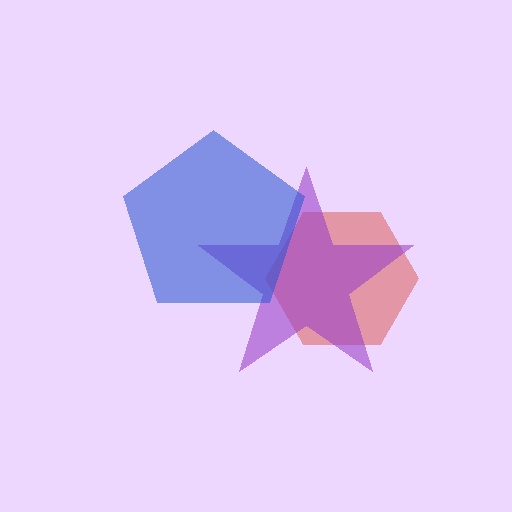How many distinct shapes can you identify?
There are 3 distinct shapes: a red hexagon, a purple star, a blue pentagon.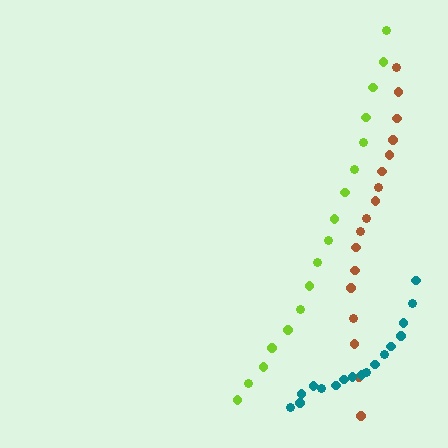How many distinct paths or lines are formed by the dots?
There are 3 distinct paths.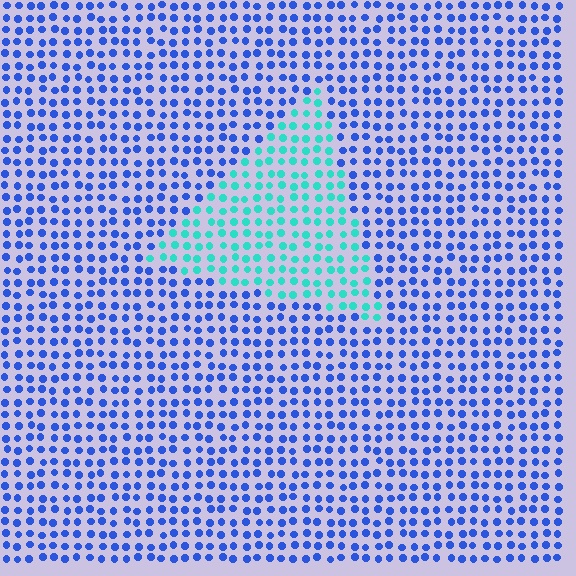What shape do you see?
I see a triangle.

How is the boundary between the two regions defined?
The boundary is defined purely by a slight shift in hue (about 54 degrees). Spacing, size, and orientation are identical on both sides.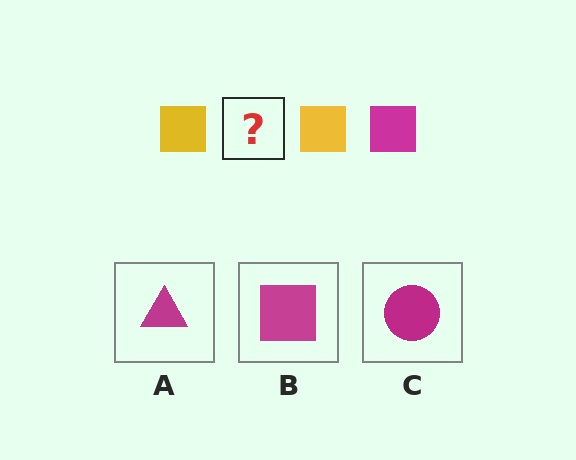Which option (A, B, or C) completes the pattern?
B.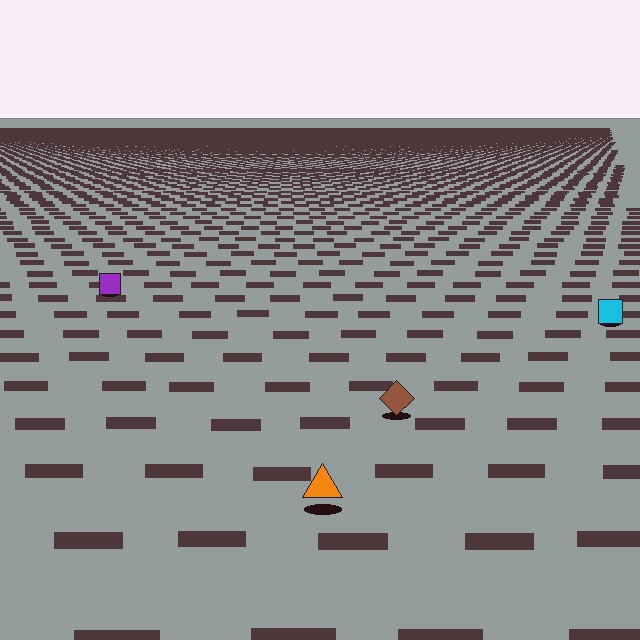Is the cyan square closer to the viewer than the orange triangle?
No. The orange triangle is closer — you can tell from the texture gradient: the ground texture is coarser near it.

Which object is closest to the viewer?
The orange triangle is closest. The texture marks near it are larger and more spread out.